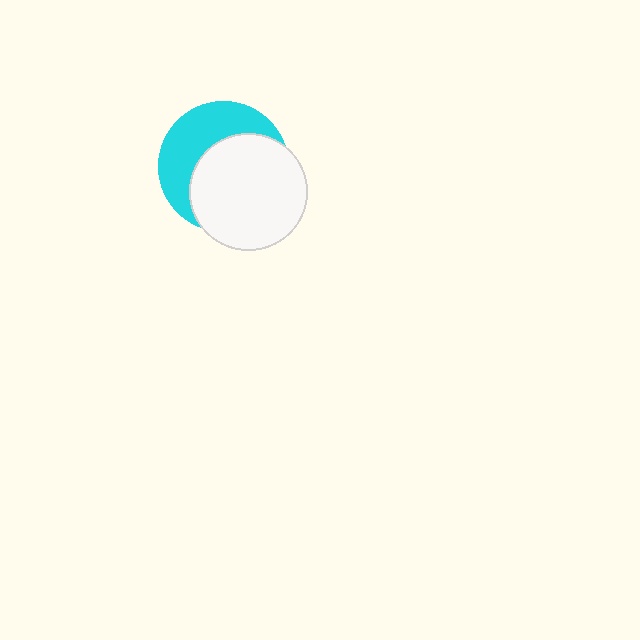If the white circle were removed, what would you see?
You would see the complete cyan circle.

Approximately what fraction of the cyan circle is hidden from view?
Roughly 58% of the cyan circle is hidden behind the white circle.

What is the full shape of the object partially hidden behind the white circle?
The partially hidden object is a cyan circle.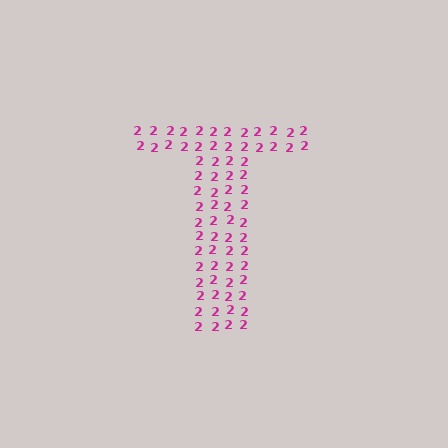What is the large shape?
The large shape is the letter T.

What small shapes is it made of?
It is made of small digit 2's.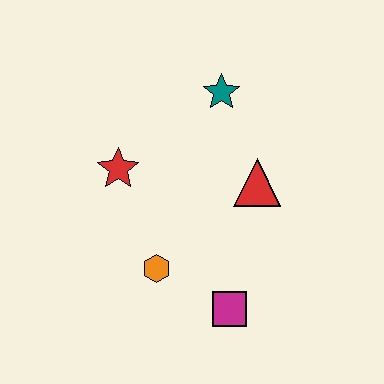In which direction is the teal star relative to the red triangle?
The teal star is above the red triangle.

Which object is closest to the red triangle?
The teal star is closest to the red triangle.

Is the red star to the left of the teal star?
Yes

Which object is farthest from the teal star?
The magenta square is farthest from the teal star.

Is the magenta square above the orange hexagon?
No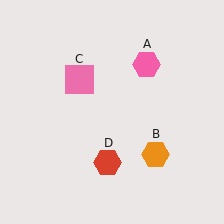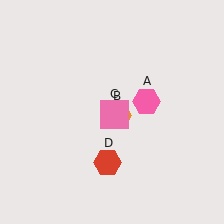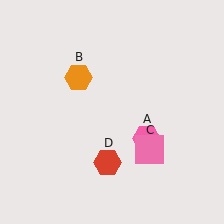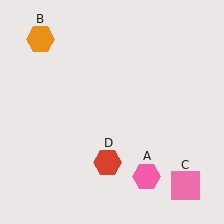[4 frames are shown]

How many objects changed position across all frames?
3 objects changed position: pink hexagon (object A), orange hexagon (object B), pink square (object C).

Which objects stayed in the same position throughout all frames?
Red hexagon (object D) remained stationary.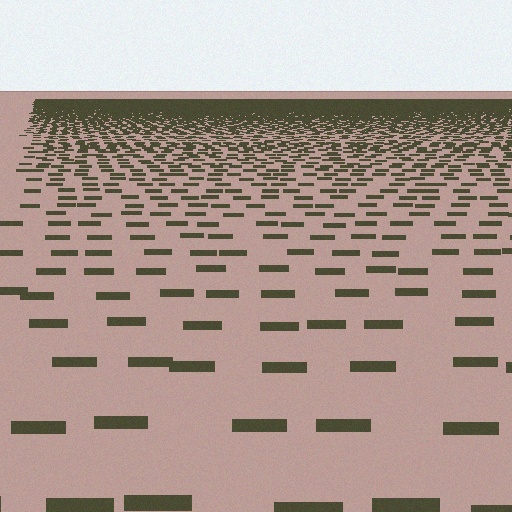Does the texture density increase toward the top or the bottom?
Density increases toward the top.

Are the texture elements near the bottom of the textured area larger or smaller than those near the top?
Larger. Near the bottom, elements are closer to the viewer and appear at a bigger on-screen size.